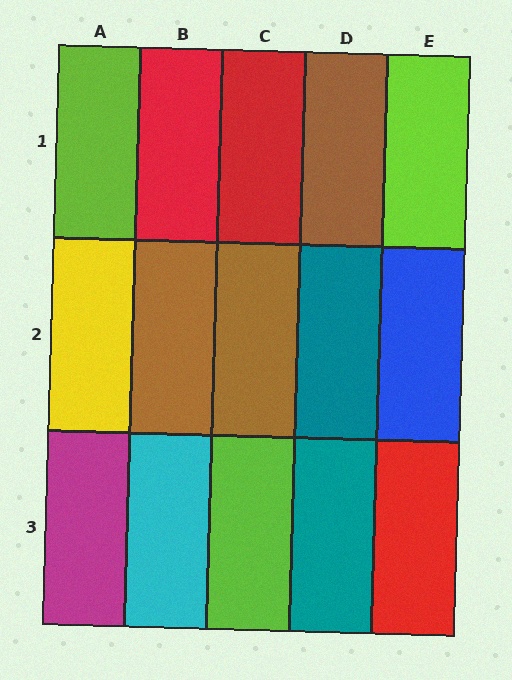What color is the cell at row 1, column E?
Lime.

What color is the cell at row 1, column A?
Lime.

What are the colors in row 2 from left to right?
Yellow, brown, brown, teal, blue.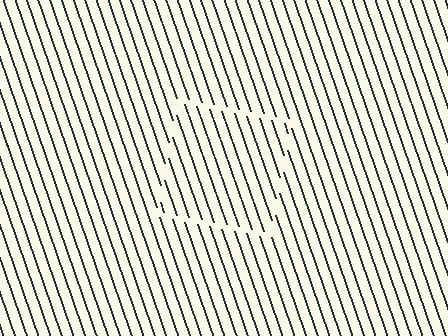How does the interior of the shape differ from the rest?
The interior of the shape contains the same grating, shifted by half a period — the contour is defined by the phase discontinuity where line-ends from the inner and outer gratings abut.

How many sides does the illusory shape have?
4 sides — the line-ends trace a square.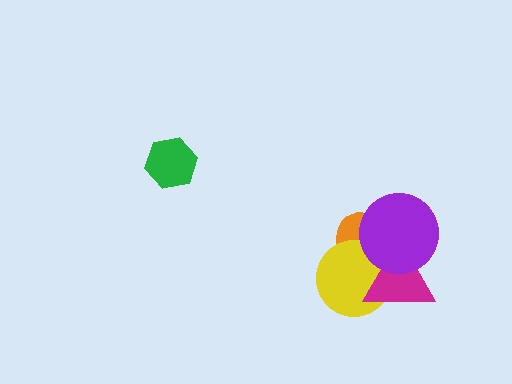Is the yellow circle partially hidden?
Yes, it is partially covered by another shape.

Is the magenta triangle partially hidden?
Yes, it is partially covered by another shape.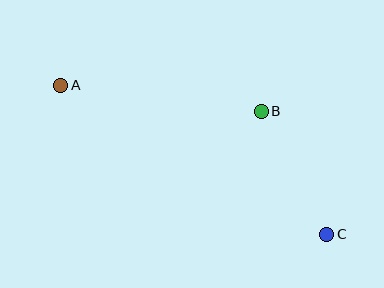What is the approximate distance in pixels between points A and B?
The distance between A and B is approximately 202 pixels.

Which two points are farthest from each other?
Points A and C are farthest from each other.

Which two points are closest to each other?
Points B and C are closest to each other.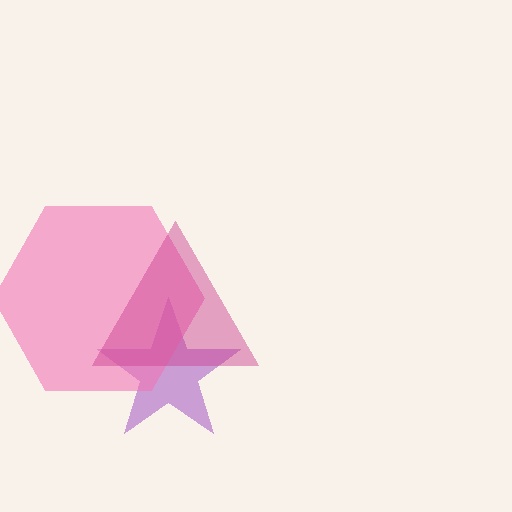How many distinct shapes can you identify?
There are 3 distinct shapes: a purple star, a pink hexagon, a magenta triangle.